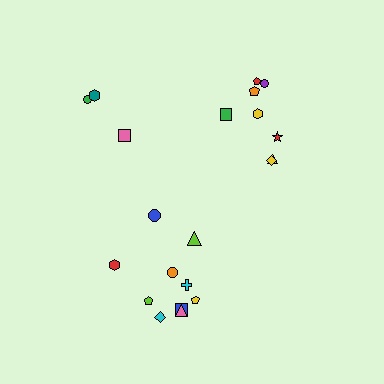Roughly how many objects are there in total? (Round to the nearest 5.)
Roughly 20 objects in total.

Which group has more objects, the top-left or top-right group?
The top-right group.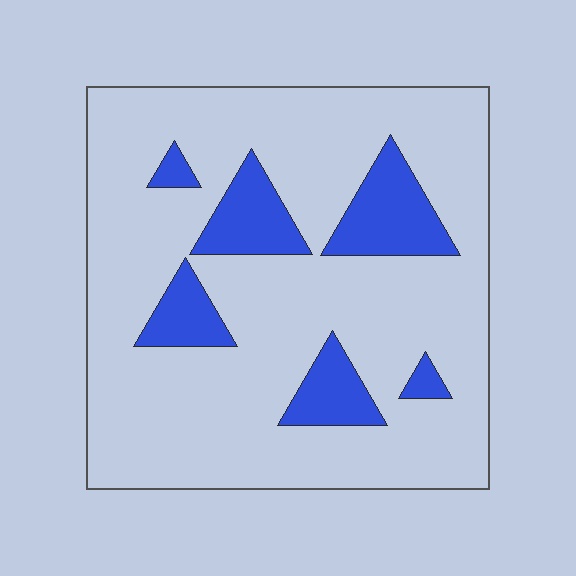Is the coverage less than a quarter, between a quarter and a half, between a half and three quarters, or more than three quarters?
Less than a quarter.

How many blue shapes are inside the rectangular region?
6.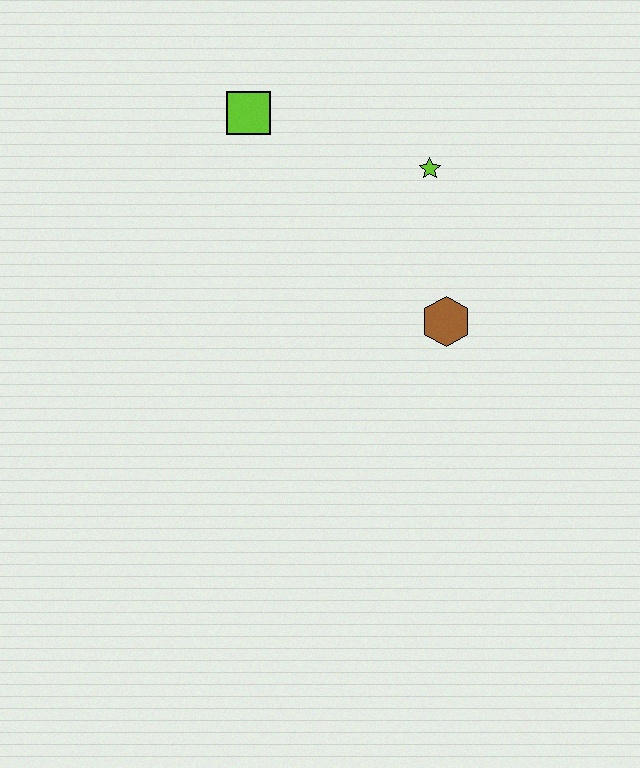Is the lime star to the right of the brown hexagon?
No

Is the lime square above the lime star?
Yes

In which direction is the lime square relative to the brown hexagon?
The lime square is above the brown hexagon.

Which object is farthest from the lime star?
The lime square is farthest from the lime star.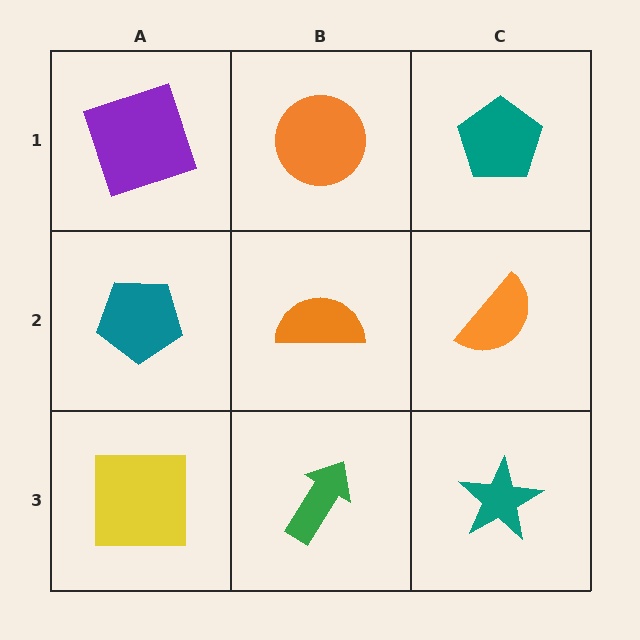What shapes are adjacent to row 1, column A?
A teal pentagon (row 2, column A), an orange circle (row 1, column B).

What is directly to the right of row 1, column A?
An orange circle.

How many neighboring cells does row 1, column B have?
3.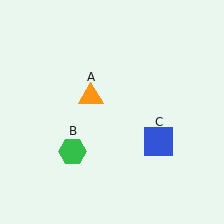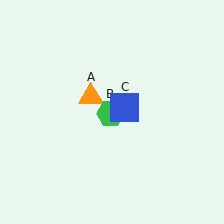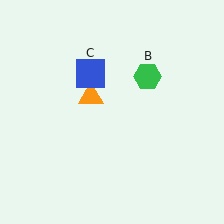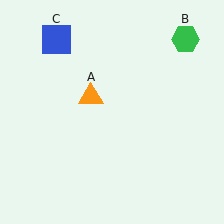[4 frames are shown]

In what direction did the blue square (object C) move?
The blue square (object C) moved up and to the left.